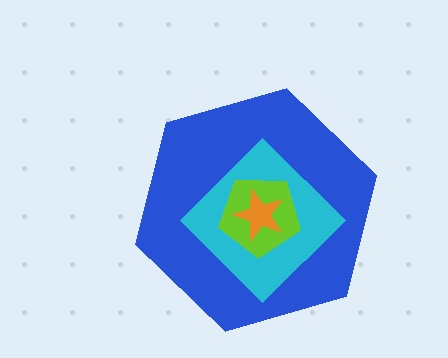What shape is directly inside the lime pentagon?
The orange star.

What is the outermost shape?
The blue hexagon.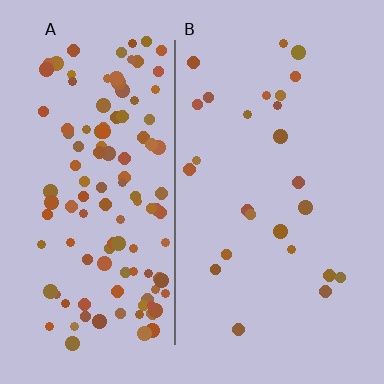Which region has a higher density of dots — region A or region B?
A (the left).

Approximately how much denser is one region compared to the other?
Approximately 4.7× — region A over region B.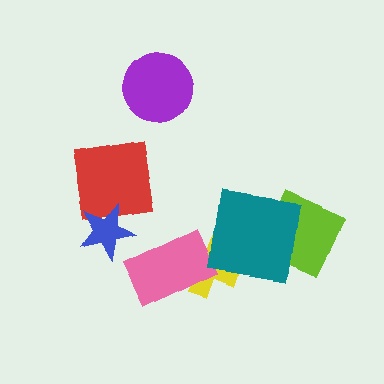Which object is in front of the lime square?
The teal square is in front of the lime square.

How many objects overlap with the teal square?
2 objects overlap with the teal square.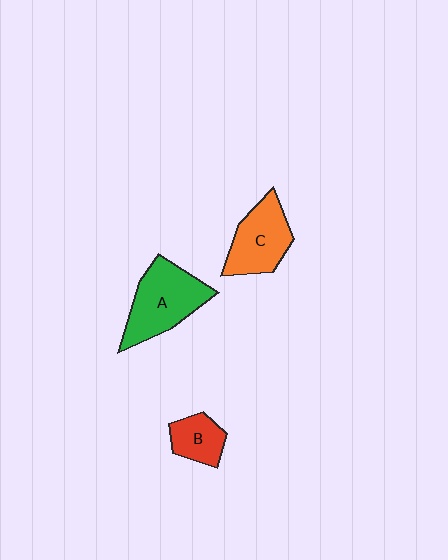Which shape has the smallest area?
Shape B (red).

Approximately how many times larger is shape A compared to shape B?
Approximately 2.1 times.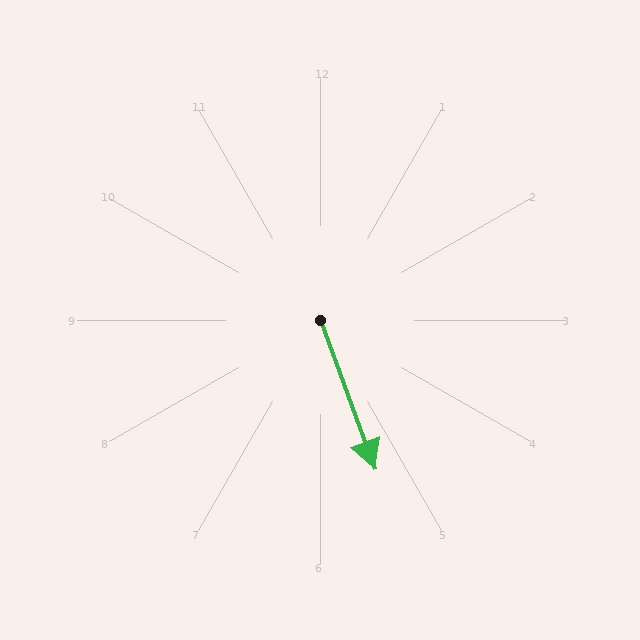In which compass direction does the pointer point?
South.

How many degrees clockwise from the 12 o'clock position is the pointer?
Approximately 160 degrees.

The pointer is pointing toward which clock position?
Roughly 5 o'clock.